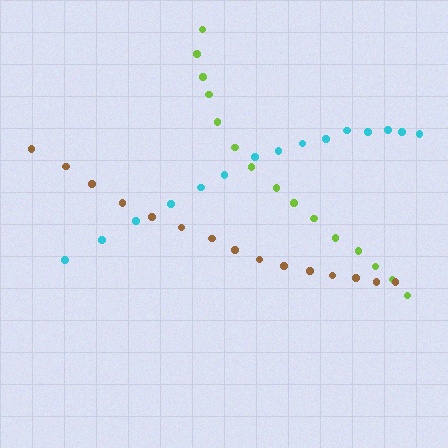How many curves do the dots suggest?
There are 3 distinct paths.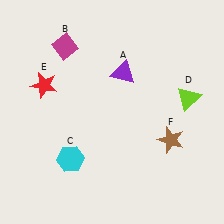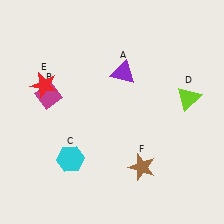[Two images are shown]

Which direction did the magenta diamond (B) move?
The magenta diamond (B) moved down.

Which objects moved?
The objects that moved are: the magenta diamond (B), the brown star (F).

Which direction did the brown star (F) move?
The brown star (F) moved left.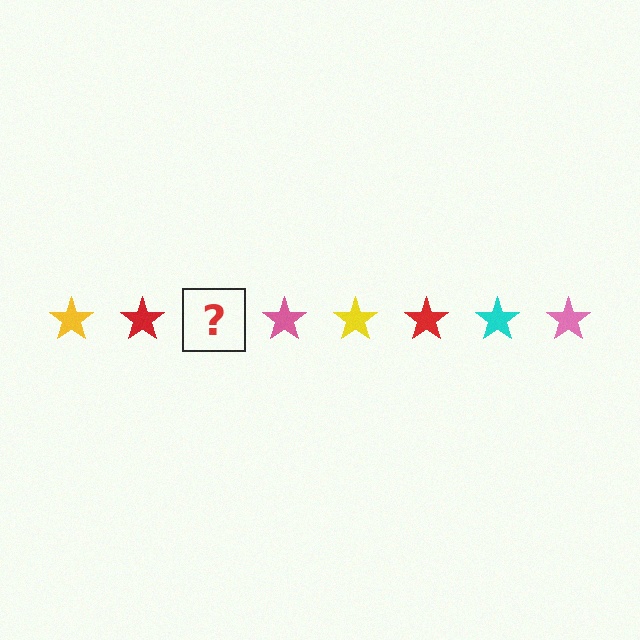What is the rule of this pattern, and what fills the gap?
The rule is that the pattern cycles through yellow, red, cyan, pink stars. The gap should be filled with a cyan star.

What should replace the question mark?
The question mark should be replaced with a cyan star.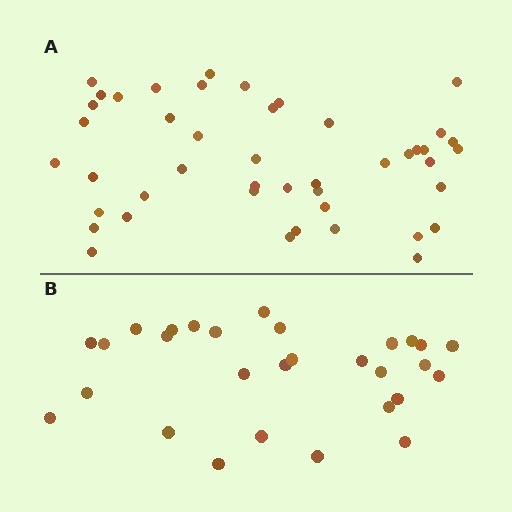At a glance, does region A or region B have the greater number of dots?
Region A (the top region) has more dots.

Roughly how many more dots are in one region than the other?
Region A has approximately 15 more dots than region B.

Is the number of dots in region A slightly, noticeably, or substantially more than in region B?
Region A has substantially more. The ratio is roughly 1.6 to 1.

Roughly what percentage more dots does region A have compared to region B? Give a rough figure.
About 55% more.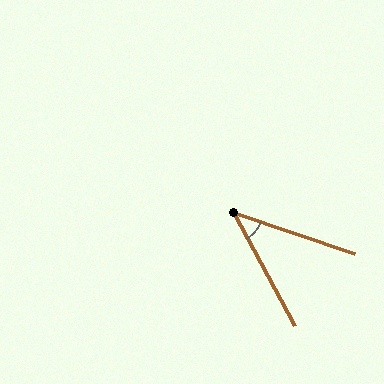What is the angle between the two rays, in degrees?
Approximately 43 degrees.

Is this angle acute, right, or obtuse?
It is acute.